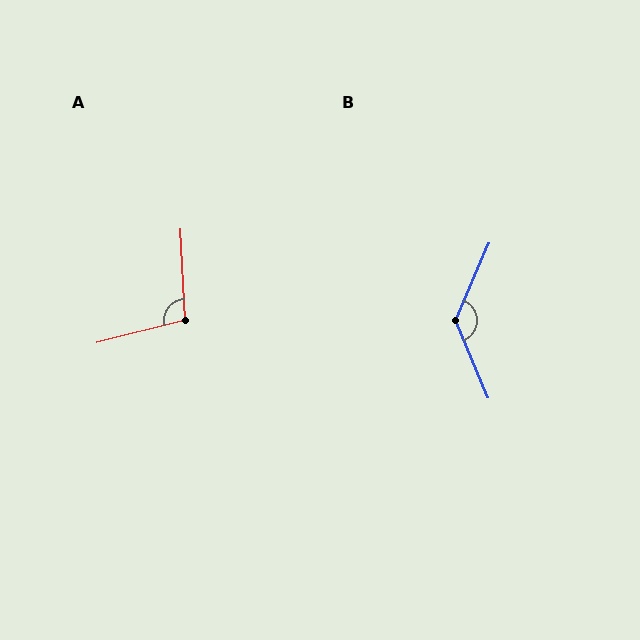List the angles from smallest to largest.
A (101°), B (134°).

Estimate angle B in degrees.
Approximately 134 degrees.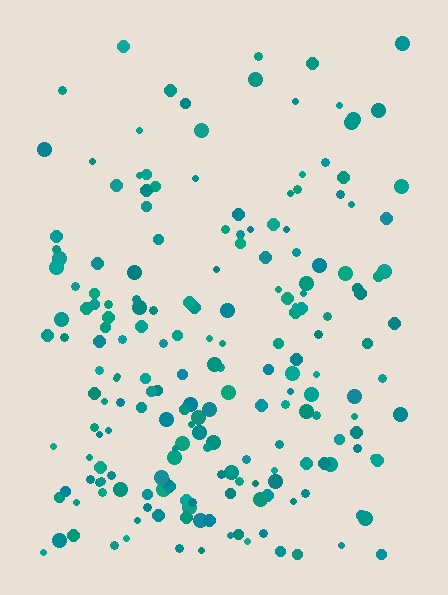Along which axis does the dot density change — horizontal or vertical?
Vertical.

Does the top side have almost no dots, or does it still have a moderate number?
Still a moderate number, just noticeably fewer than the bottom.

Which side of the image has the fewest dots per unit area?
The top.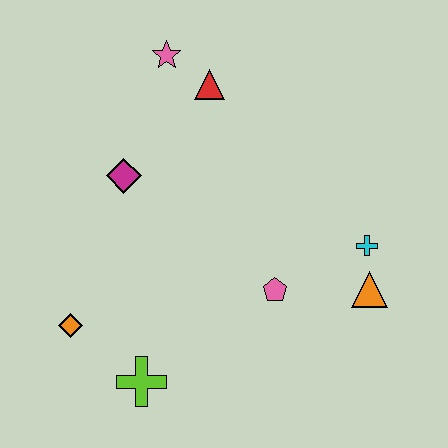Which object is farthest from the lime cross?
The pink star is farthest from the lime cross.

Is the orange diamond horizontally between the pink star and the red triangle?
No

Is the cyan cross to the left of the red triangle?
No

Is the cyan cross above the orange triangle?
Yes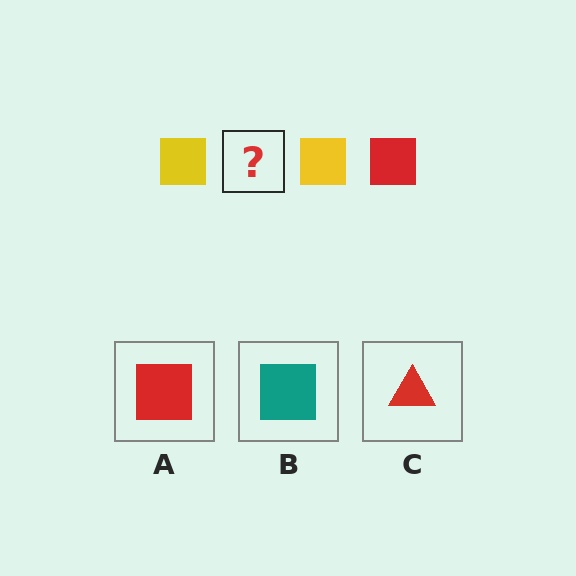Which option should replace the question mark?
Option A.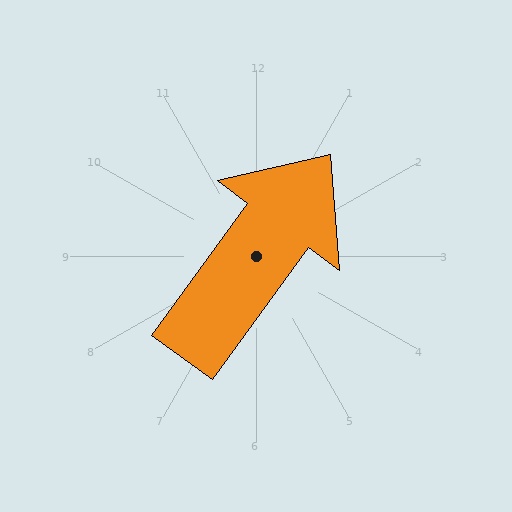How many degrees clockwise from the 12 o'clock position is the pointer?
Approximately 36 degrees.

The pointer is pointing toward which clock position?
Roughly 1 o'clock.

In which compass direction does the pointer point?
Northeast.